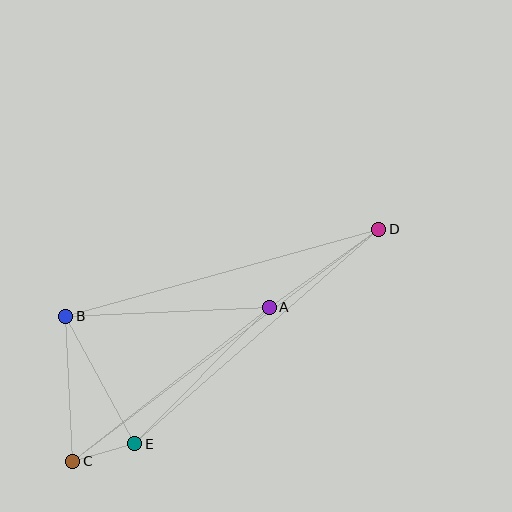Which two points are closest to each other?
Points C and E are closest to each other.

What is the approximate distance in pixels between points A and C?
The distance between A and C is approximately 250 pixels.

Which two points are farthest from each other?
Points C and D are farthest from each other.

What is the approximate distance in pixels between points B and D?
The distance between B and D is approximately 325 pixels.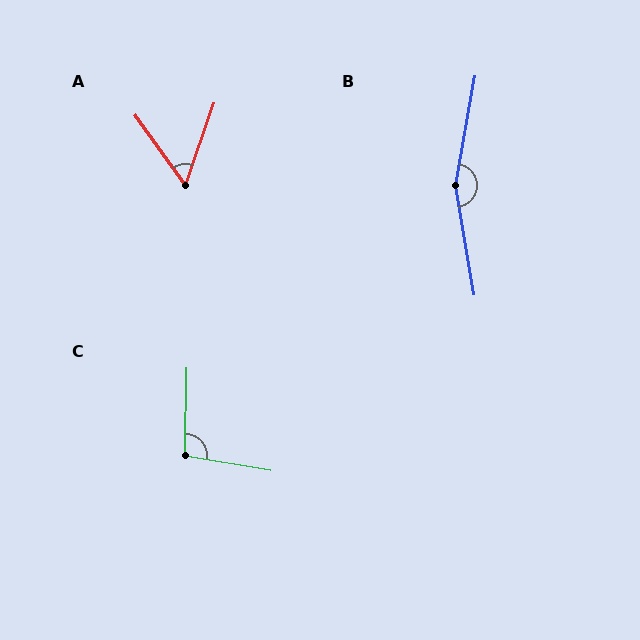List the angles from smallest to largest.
A (55°), C (99°), B (160°).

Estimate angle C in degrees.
Approximately 99 degrees.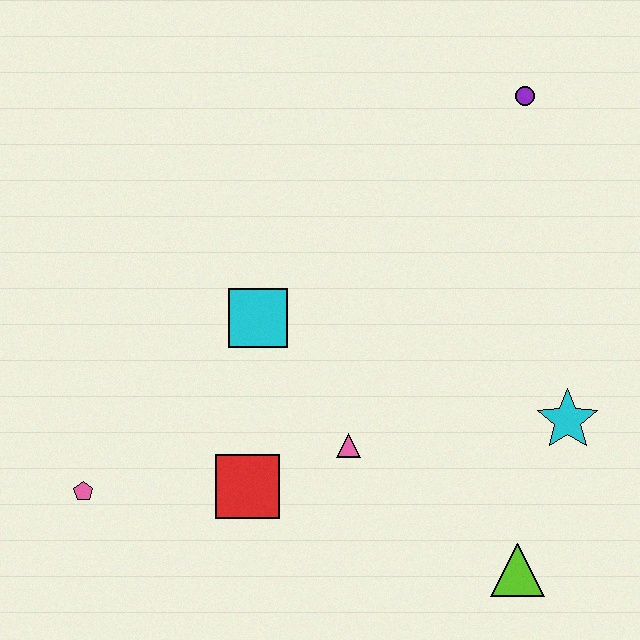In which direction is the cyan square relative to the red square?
The cyan square is above the red square.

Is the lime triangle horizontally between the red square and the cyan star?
Yes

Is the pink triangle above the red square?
Yes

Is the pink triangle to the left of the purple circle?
Yes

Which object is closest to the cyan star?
The lime triangle is closest to the cyan star.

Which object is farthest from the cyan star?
The pink pentagon is farthest from the cyan star.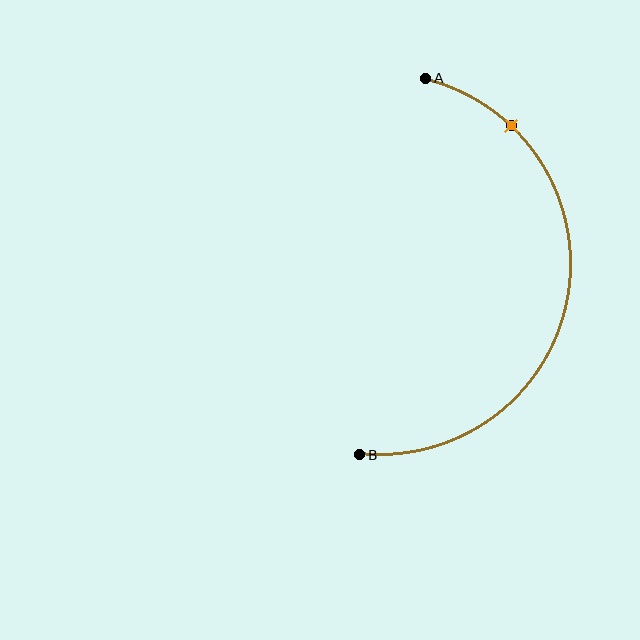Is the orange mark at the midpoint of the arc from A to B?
No. The orange mark lies on the arc but is closer to endpoint A. The arc midpoint would be at the point on the curve equidistant along the arc from both A and B.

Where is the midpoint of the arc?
The arc midpoint is the point on the curve farthest from the straight line joining A and B. It sits to the right of that line.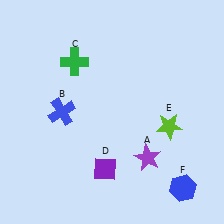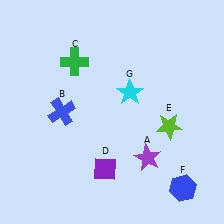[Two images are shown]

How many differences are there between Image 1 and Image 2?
There is 1 difference between the two images.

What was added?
A cyan star (G) was added in Image 2.